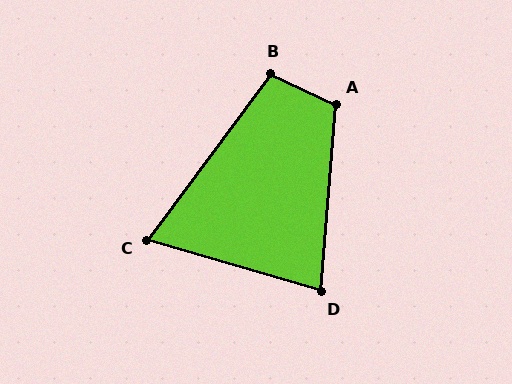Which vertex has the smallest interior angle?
C, at approximately 70 degrees.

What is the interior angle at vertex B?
Approximately 102 degrees (obtuse).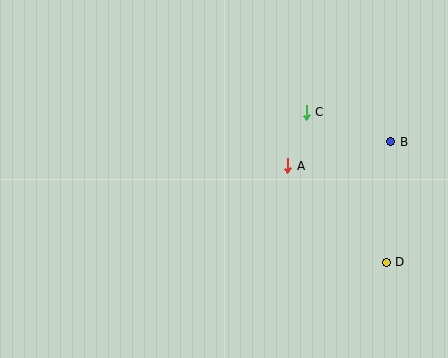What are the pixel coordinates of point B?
Point B is at (391, 142).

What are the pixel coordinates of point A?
Point A is at (288, 166).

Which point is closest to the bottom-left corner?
Point A is closest to the bottom-left corner.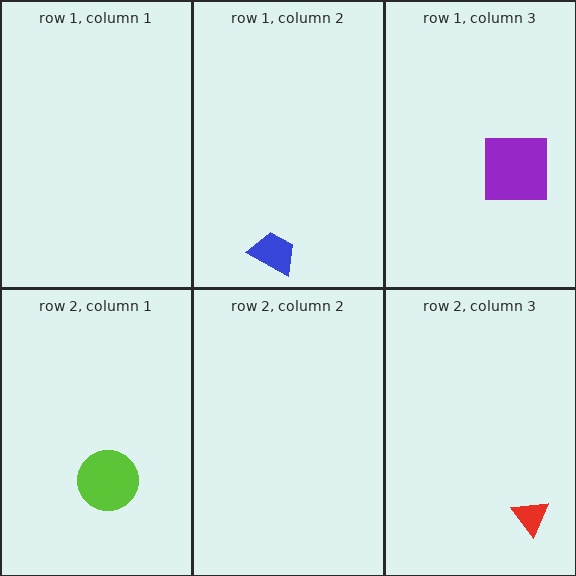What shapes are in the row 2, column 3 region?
The red triangle.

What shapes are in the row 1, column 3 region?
The purple square.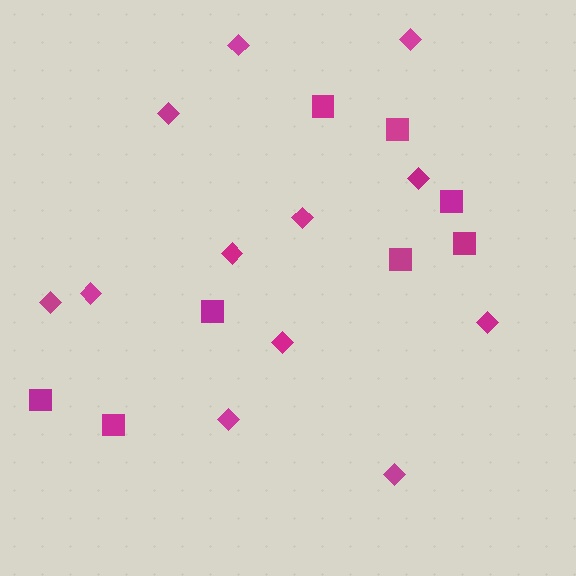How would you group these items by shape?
There are 2 groups: one group of squares (8) and one group of diamonds (12).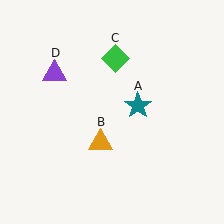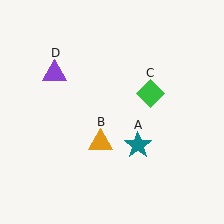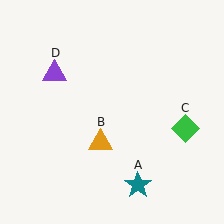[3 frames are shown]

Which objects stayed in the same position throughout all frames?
Orange triangle (object B) and purple triangle (object D) remained stationary.